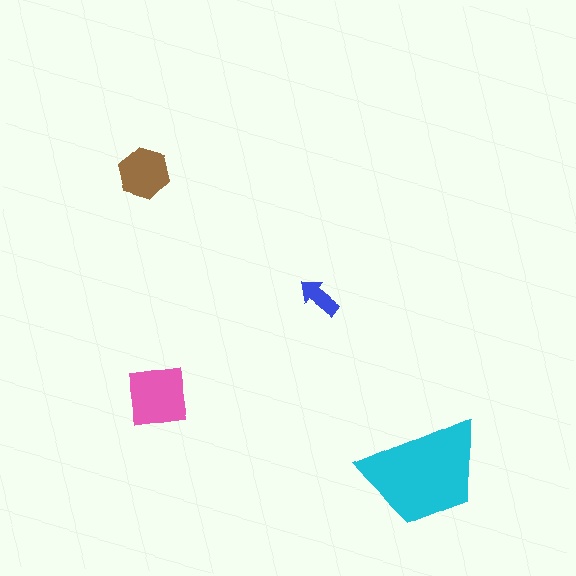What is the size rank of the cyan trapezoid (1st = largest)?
1st.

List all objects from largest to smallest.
The cyan trapezoid, the pink square, the brown hexagon, the blue arrow.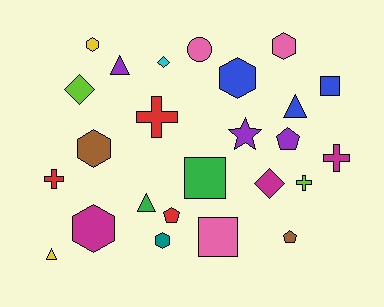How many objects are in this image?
There are 25 objects.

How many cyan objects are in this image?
There is 1 cyan object.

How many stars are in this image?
There is 1 star.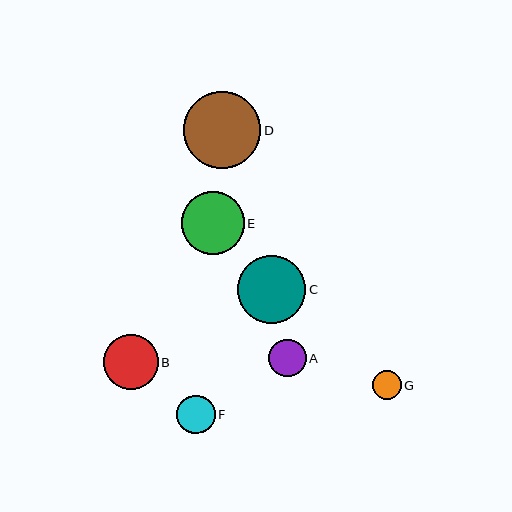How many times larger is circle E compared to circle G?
Circle E is approximately 2.2 times the size of circle G.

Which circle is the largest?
Circle D is the largest with a size of approximately 77 pixels.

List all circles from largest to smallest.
From largest to smallest: D, C, E, B, F, A, G.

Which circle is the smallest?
Circle G is the smallest with a size of approximately 29 pixels.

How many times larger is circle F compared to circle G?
Circle F is approximately 1.3 times the size of circle G.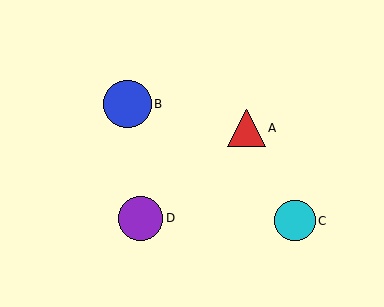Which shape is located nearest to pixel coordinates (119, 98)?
The blue circle (labeled B) at (127, 104) is nearest to that location.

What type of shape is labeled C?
Shape C is a cyan circle.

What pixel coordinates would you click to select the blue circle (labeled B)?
Click at (127, 104) to select the blue circle B.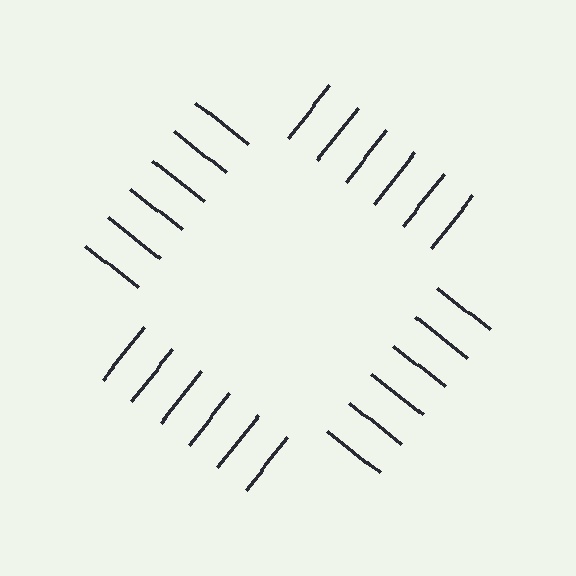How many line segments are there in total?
24 — 6 along each of the 4 edges.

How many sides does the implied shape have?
4 sides — the line-ends trace a square.